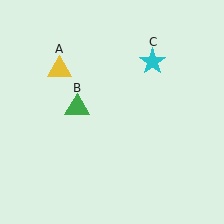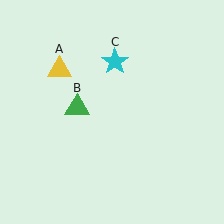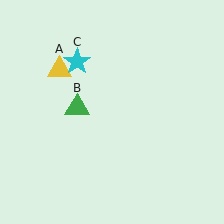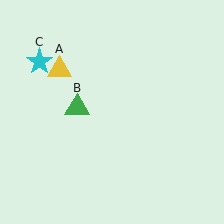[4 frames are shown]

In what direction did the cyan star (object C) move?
The cyan star (object C) moved left.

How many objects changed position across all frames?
1 object changed position: cyan star (object C).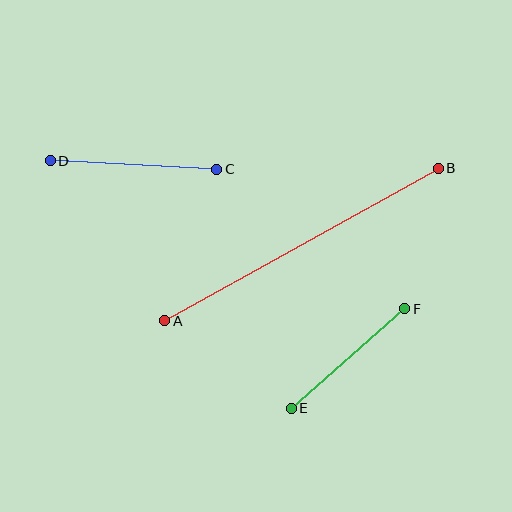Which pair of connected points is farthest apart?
Points A and B are farthest apart.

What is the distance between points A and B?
The distance is approximately 313 pixels.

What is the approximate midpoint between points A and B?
The midpoint is at approximately (302, 245) pixels.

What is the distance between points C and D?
The distance is approximately 167 pixels.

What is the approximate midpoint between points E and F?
The midpoint is at approximately (348, 359) pixels.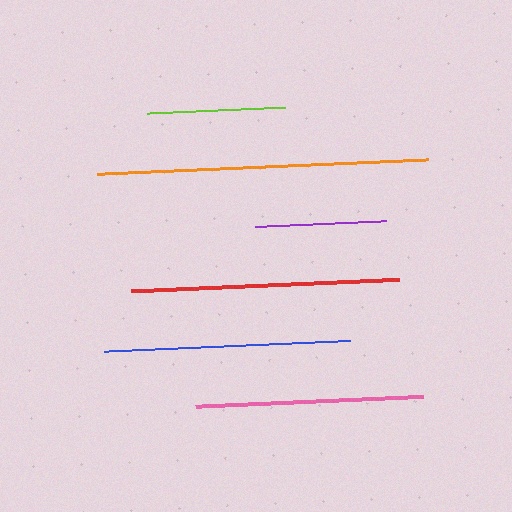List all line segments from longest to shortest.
From longest to shortest: orange, red, blue, pink, lime, purple.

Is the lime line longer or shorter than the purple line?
The lime line is longer than the purple line.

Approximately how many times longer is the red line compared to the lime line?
The red line is approximately 1.9 times the length of the lime line.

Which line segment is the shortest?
The purple line is the shortest at approximately 131 pixels.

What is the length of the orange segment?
The orange segment is approximately 332 pixels long.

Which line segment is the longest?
The orange line is the longest at approximately 332 pixels.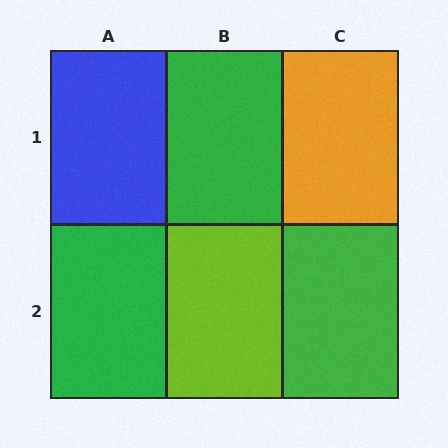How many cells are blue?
1 cell is blue.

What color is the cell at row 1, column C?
Orange.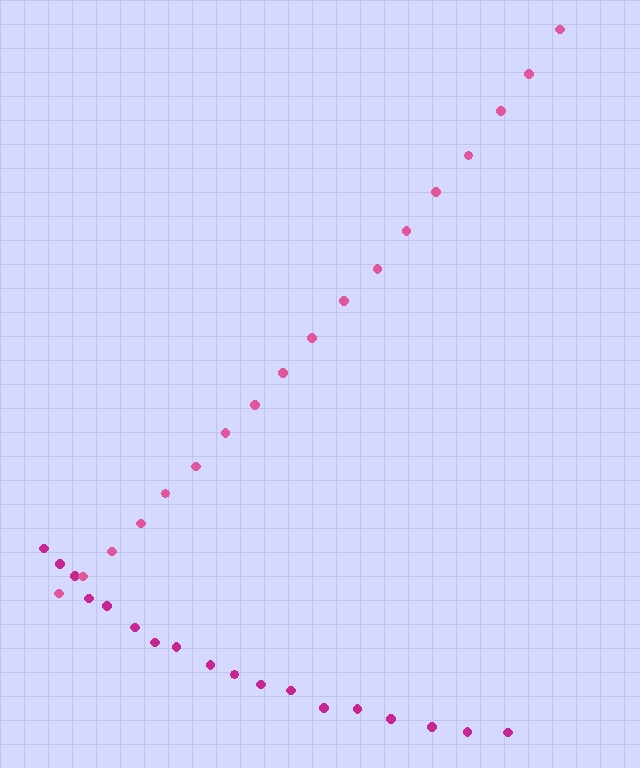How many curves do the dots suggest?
There are 2 distinct paths.